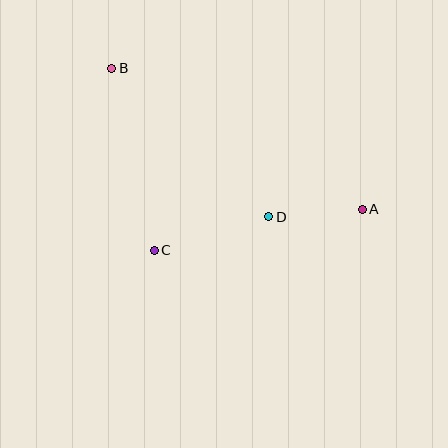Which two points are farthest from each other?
Points A and B are farthest from each other.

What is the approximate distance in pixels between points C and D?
The distance between C and D is approximately 120 pixels.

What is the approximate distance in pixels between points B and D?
The distance between B and D is approximately 216 pixels.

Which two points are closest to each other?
Points A and D are closest to each other.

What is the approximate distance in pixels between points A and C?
The distance between A and C is approximately 212 pixels.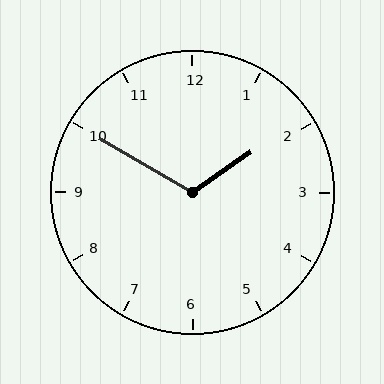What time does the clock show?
1:50.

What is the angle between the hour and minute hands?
Approximately 115 degrees.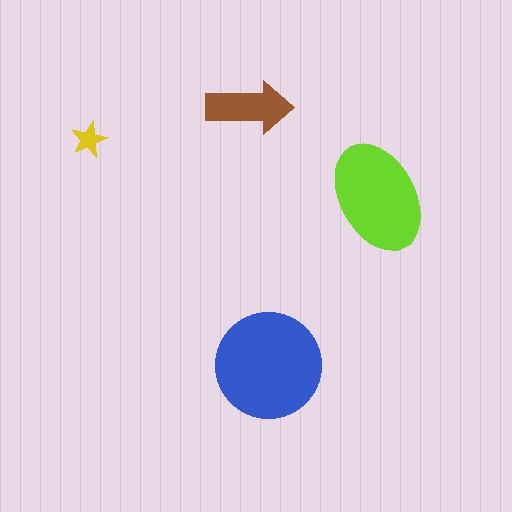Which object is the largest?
The blue circle.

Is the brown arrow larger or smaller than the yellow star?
Larger.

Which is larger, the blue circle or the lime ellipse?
The blue circle.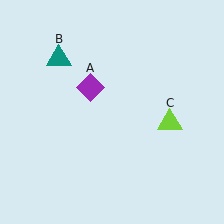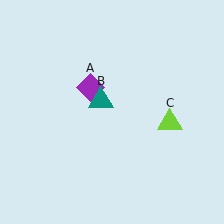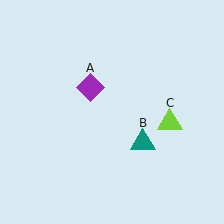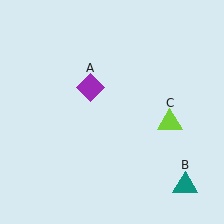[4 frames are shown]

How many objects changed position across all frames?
1 object changed position: teal triangle (object B).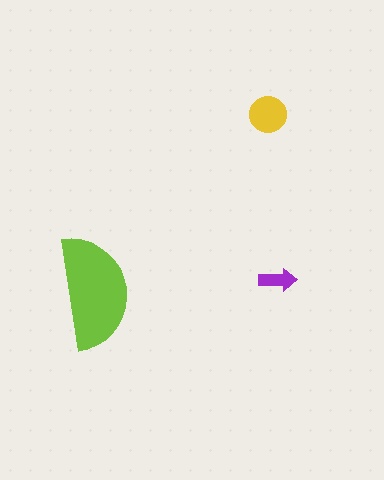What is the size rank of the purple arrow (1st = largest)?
3rd.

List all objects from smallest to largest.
The purple arrow, the yellow circle, the lime semicircle.